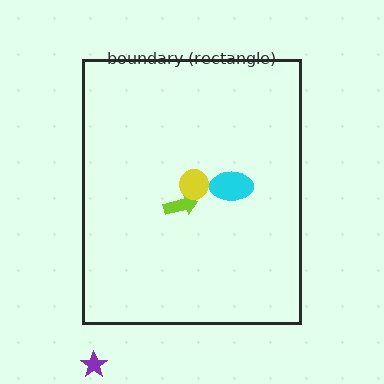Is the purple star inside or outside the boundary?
Outside.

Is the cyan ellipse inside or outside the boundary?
Inside.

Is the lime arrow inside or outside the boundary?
Inside.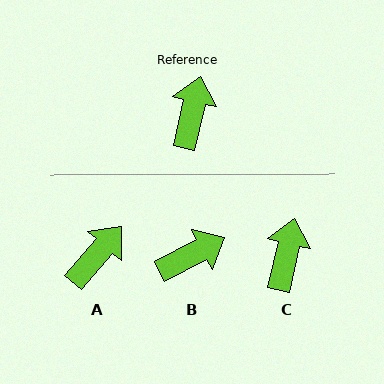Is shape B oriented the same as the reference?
No, it is off by about 50 degrees.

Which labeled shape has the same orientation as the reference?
C.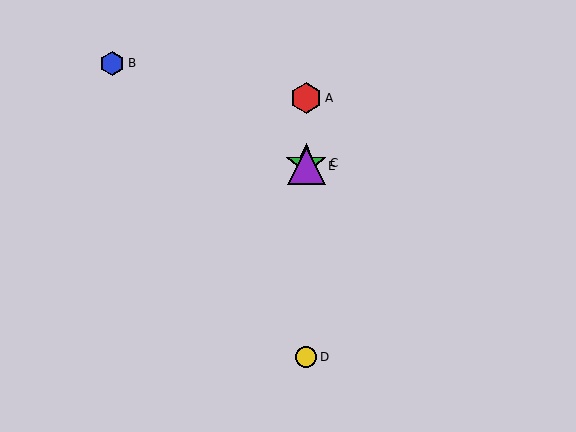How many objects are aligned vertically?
4 objects (A, C, D, E) are aligned vertically.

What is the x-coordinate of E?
Object E is at x≈306.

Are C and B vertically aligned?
No, C is at x≈306 and B is at x≈112.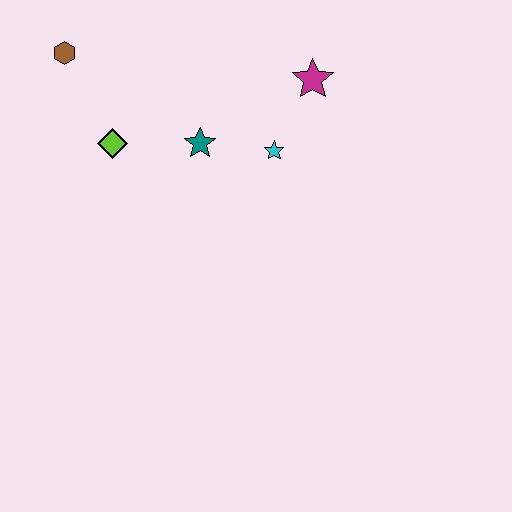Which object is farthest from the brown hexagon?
The magenta star is farthest from the brown hexagon.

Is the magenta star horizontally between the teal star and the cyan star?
No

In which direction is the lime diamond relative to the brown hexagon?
The lime diamond is below the brown hexagon.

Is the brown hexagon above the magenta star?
Yes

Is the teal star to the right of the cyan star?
No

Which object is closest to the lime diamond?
The teal star is closest to the lime diamond.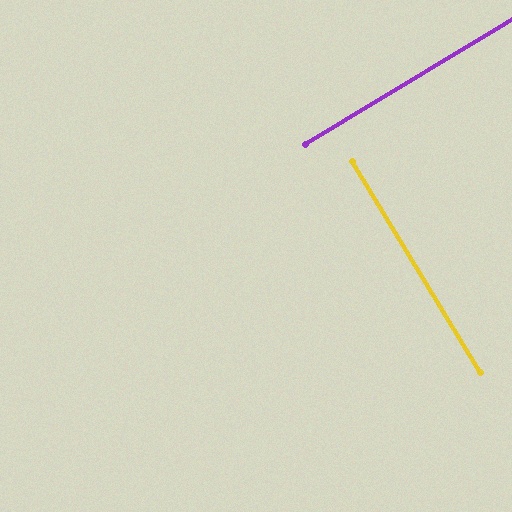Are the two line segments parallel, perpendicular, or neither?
Perpendicular — they meet at approximately 90°.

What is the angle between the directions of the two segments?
Approximately 90 degrees.